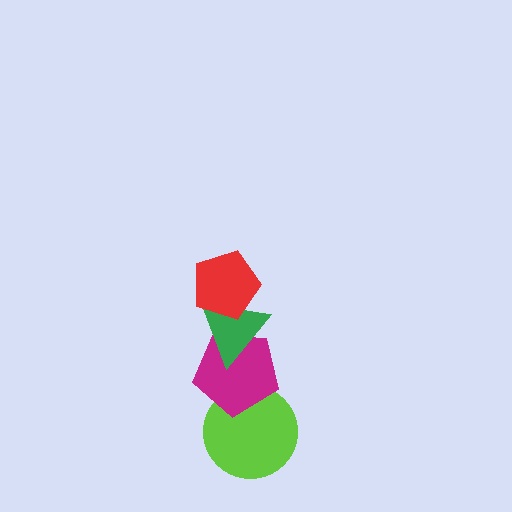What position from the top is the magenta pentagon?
The magenta pentagon is 3rd from the top.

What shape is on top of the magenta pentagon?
The green triangle is on top of the magenta pentagon.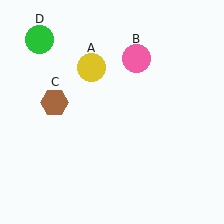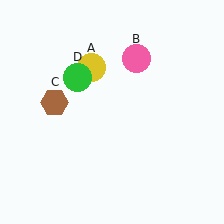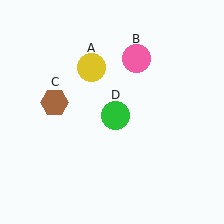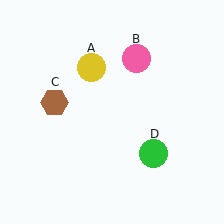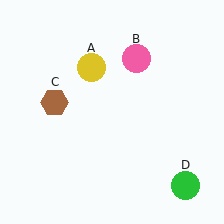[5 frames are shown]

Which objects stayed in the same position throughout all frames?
Yellow circle (object A) and pink circle (object B) and brown hexagon (object C) remained stationary.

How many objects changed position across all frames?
1 object changed position: green circle (object D).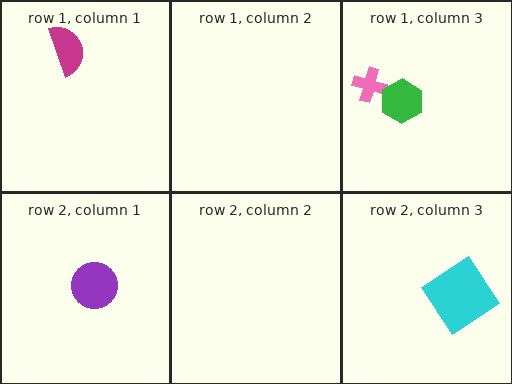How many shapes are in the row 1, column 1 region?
1.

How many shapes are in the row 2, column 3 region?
1.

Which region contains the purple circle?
The row 2, column 1 region.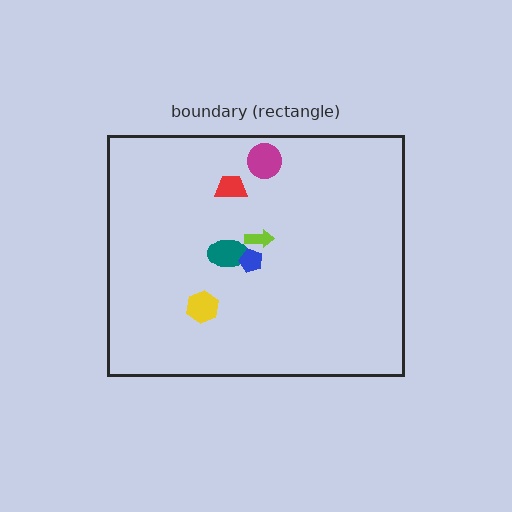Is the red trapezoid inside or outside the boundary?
Inside.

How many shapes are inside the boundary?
6 inside, 0 outside.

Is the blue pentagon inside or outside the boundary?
Inside.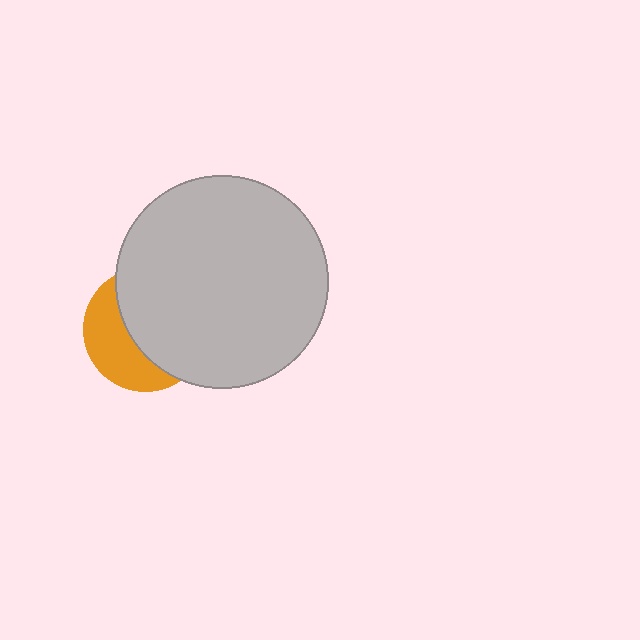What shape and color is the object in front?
The object in front is a light gray circle.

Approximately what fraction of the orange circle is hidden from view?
Roughly 61% of the orange circle is hidden behind the light gray circle.